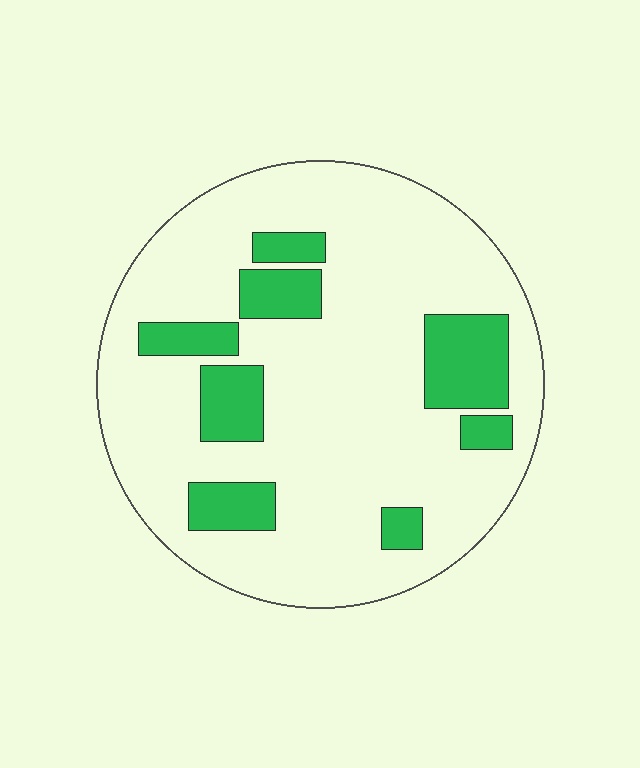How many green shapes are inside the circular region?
8.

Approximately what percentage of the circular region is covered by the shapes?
Approximately 20%.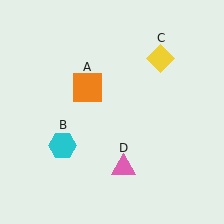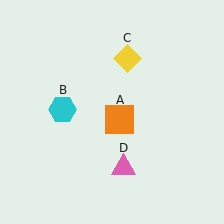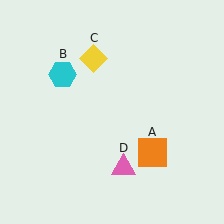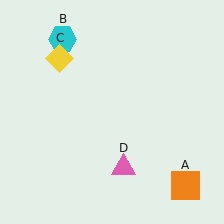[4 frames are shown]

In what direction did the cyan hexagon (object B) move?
The cyan hexagon (object B) moved up.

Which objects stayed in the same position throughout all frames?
Pink triangle (object D) remained stationary.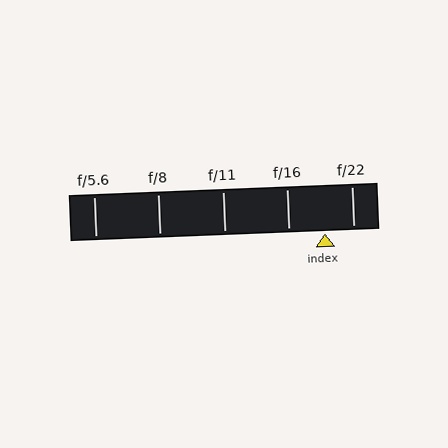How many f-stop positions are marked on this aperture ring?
There are 5 f-stop positions marked.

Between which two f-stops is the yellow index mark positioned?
The index mark is between f/16 and f/22.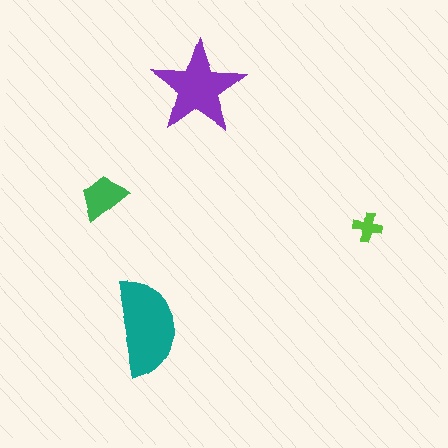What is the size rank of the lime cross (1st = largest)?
4th.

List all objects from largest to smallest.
The teal semicircle, the purple star, the green trapezoid, the lime cross.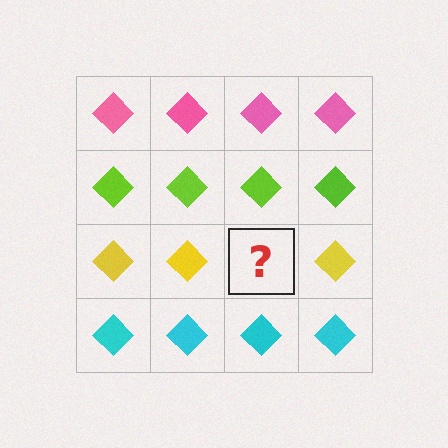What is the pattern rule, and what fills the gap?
The rule is that each row has a consistent color. The gap should be filled with a yellow diamond.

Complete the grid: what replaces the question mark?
The question mark should be replaced with a yellow diamond.